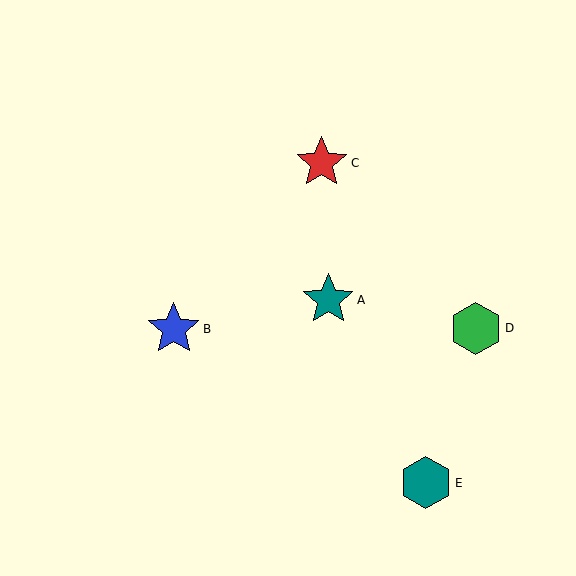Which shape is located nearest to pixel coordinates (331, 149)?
The red star (labeled C) at (322, 163) is nearest to that location.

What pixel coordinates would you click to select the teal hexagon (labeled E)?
Click at (426, 483) to select the teal hexagon E.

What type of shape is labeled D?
Shape D is a green hexagon.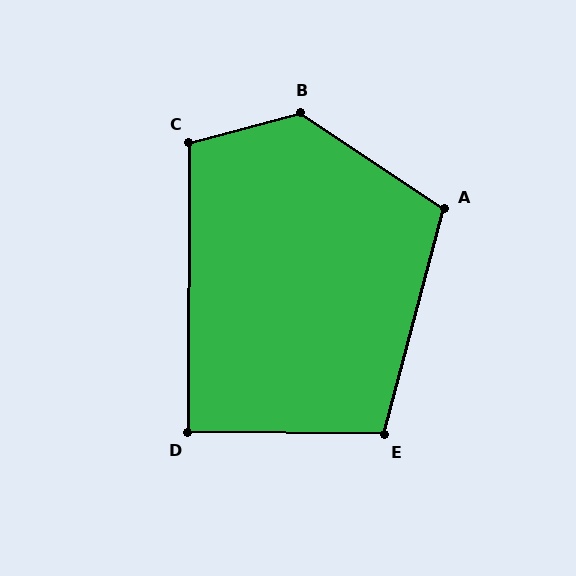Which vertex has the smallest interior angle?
D, at approximately 90 degrees.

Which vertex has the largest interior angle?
B, at approximately 131 degrees.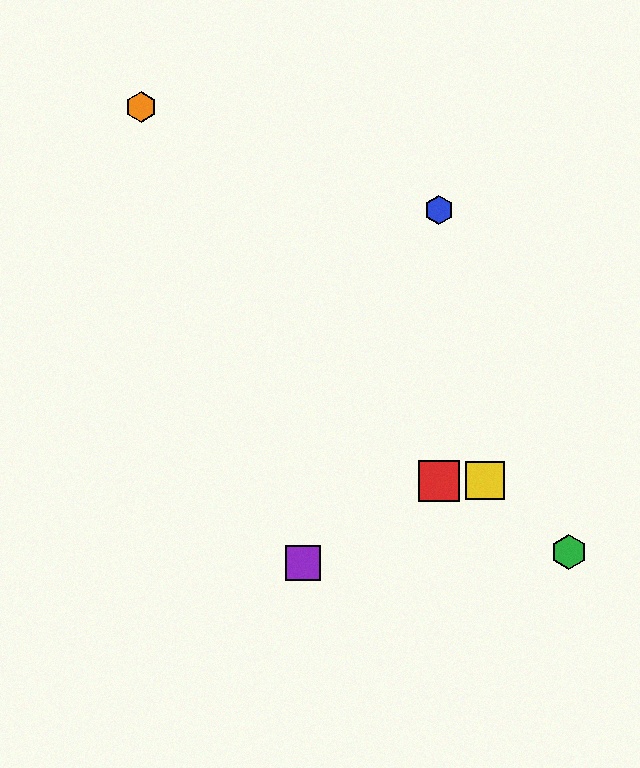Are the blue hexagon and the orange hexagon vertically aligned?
No, the blue hexagon is at x≈439 and the orange hexagon is at x≈141.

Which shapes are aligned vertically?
The red square, the blue hexagon are aligned vertically.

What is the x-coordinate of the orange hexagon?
The orange hexagon is at x≈141.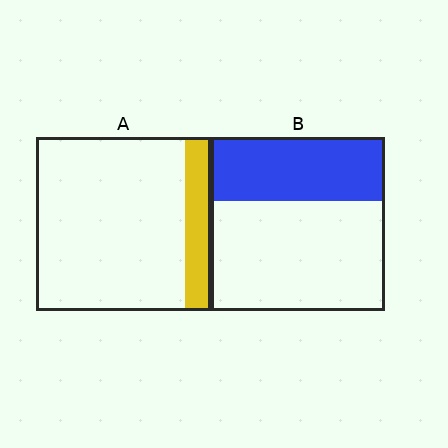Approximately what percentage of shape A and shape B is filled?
A is approximately 15% and B is approximately 35%.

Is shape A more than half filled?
No.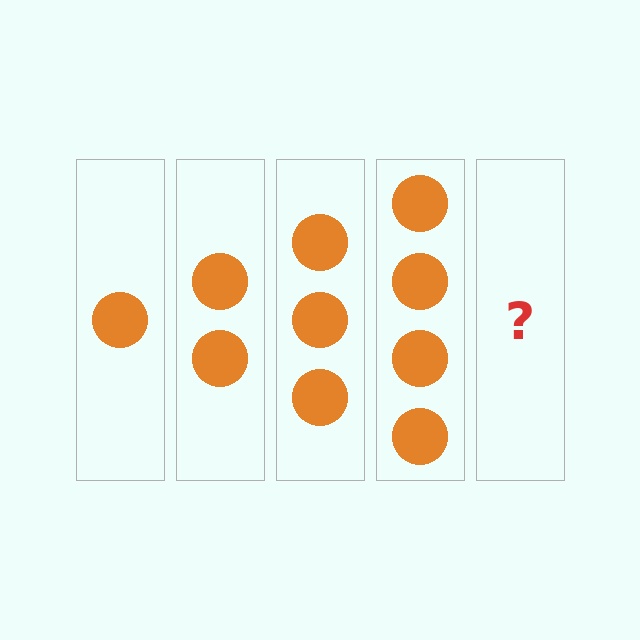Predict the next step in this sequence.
The next step is 5 circles.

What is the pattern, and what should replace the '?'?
The pattern is that each step adds one more circle. The '?' should be 5 circles.